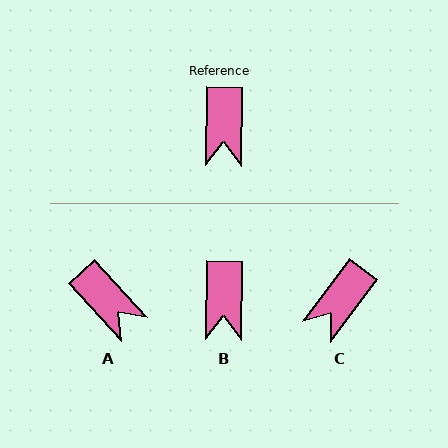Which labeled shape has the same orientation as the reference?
B.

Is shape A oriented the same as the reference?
No, it is off by about 43 degrees.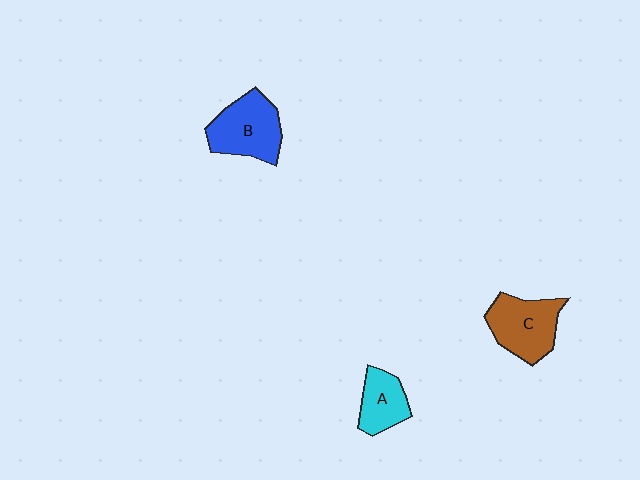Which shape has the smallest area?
Shape A (cyan).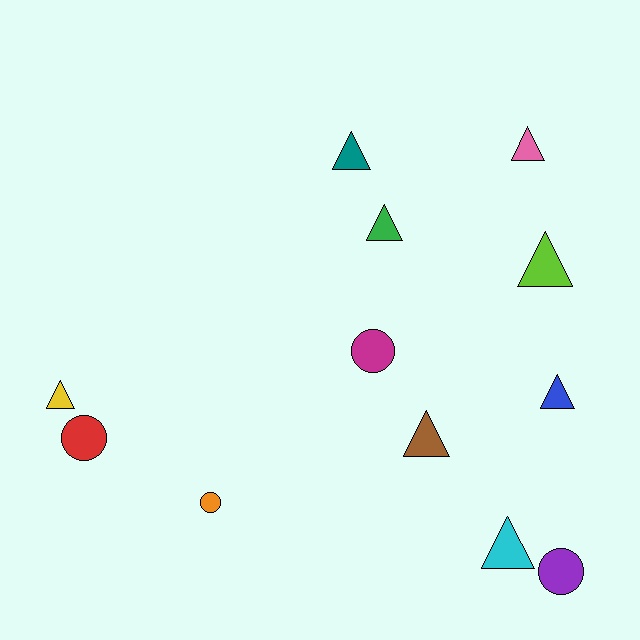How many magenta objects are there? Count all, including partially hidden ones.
There is 1 magenta object.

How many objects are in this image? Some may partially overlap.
There are 12 objects.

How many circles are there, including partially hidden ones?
There are 4 circles.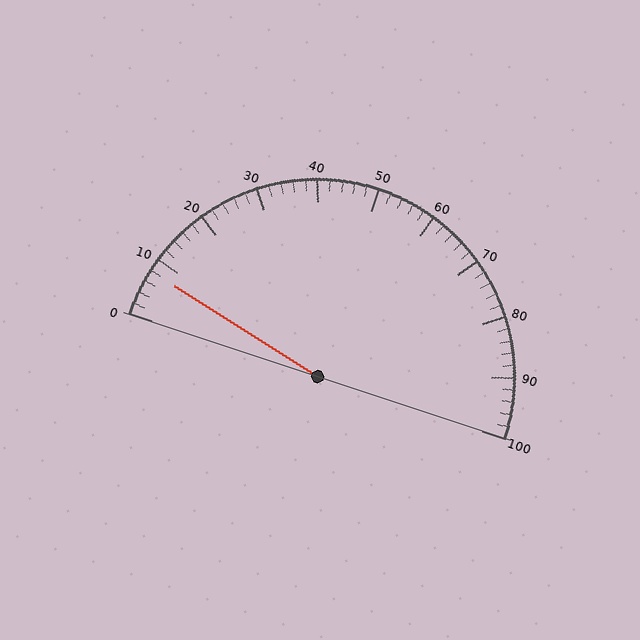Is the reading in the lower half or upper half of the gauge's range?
The reading is in the lower half of the range (0 to 100).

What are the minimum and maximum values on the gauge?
The gauge ranges from 0 to 100.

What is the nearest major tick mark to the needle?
The nearest major tick mark is 10.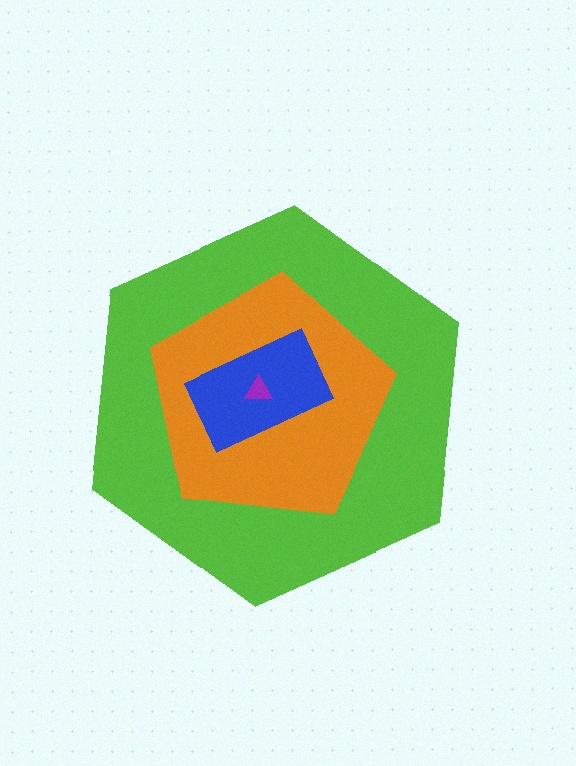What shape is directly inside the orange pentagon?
The blue rectangle.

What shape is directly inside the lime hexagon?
The orange pentagon.